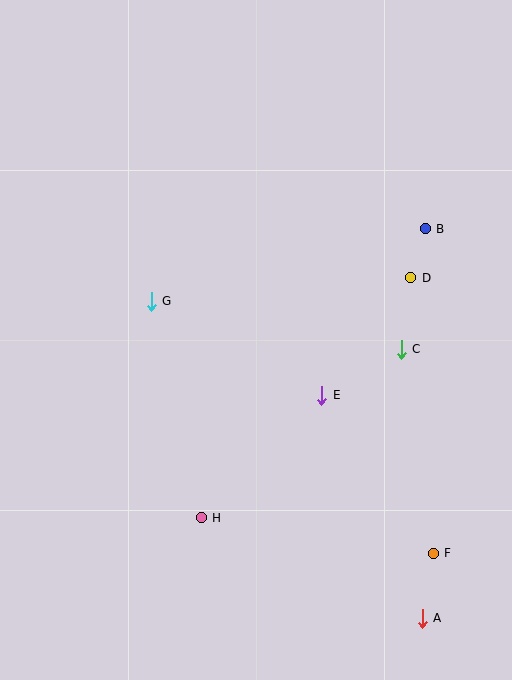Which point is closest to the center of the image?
Point E at (322, 395) is closest to the center.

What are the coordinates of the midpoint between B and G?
The midpoint between B and G is at (288, 265).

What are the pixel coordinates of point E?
Point E is at (322, 395).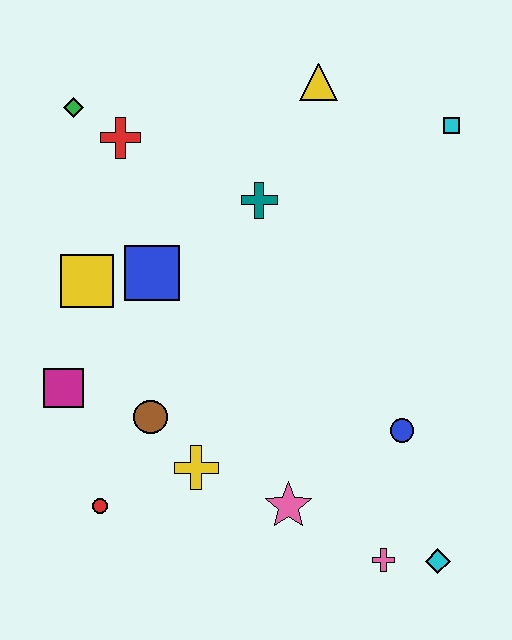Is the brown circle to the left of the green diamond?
No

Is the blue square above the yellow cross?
Yes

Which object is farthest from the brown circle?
The cyan square is farthest from the brown circle.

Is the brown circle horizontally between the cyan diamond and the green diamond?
Yes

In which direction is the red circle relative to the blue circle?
The red circle is to the left of the blue circle.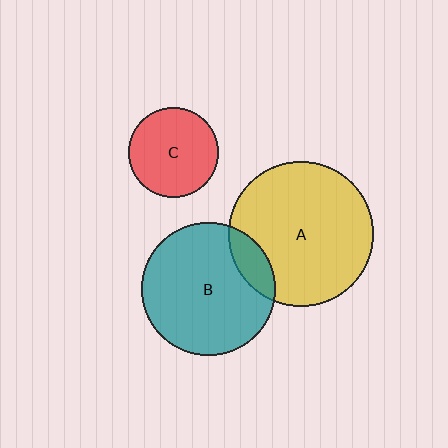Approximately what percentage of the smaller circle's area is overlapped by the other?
Approximately 15%.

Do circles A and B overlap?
Yes.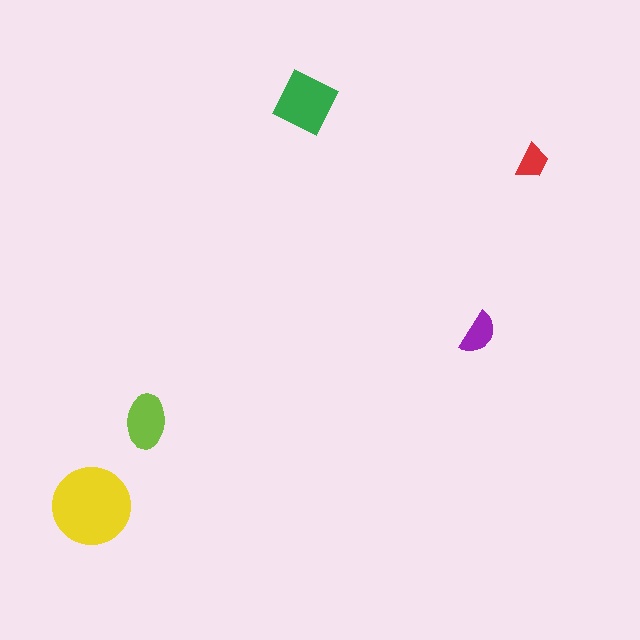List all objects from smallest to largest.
The red trapezoid, the purple semicircle, the lime ellipse, the green diamond, the yellow circle.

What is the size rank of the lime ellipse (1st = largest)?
3rd.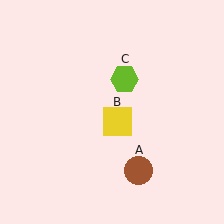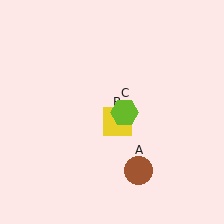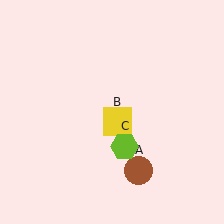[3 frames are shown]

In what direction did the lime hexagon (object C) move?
The lime hexagon (object C) moved down.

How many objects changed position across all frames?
1 object changed position: lime hexagon (object C).